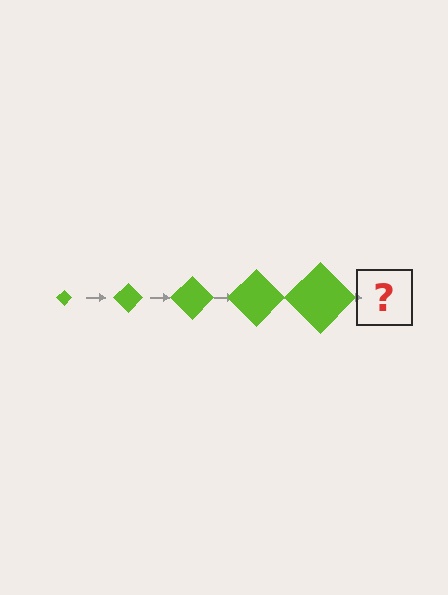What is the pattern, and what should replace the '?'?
The pattern is that the diamond gets progressively larger each step. The '?' should be a lime diamond, larger than the previous one.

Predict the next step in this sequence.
The next step is a lime diamond, larger than the previous one.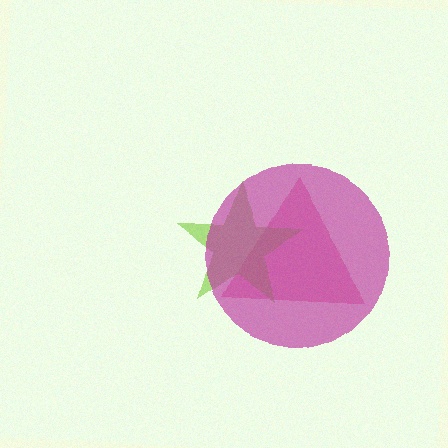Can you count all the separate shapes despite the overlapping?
Yes, there are 3 separate shapes.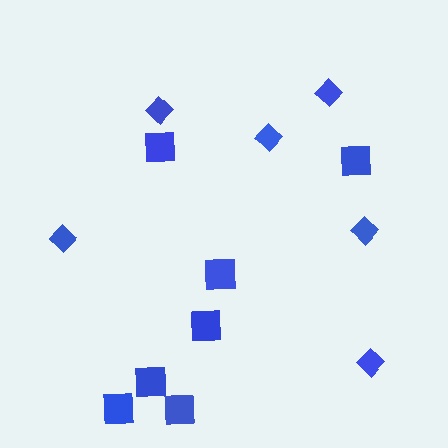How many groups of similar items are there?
There are 2 groups: one group of diamonds (6) and one group of squares (7).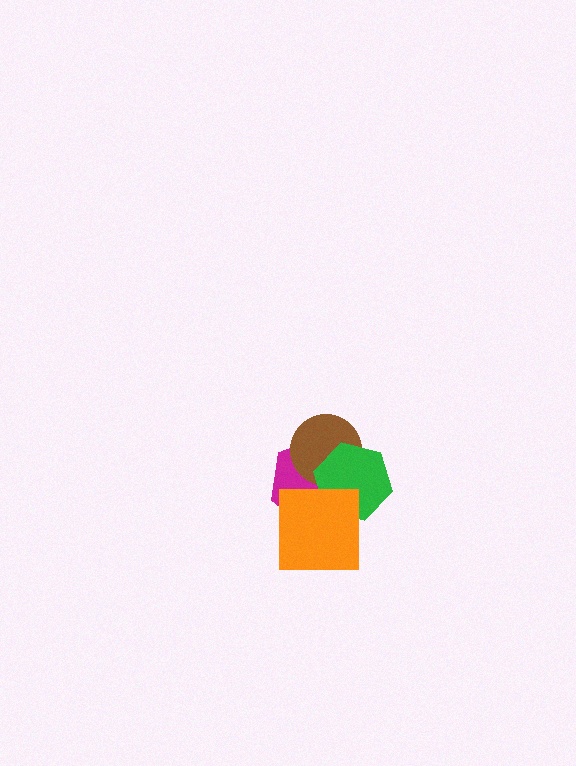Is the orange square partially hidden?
No, no other shape covers it.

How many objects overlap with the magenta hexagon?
3 objects overlap with the magenta hexagon.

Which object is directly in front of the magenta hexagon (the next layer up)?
The brown circle is directly in front of the magenta hexagon.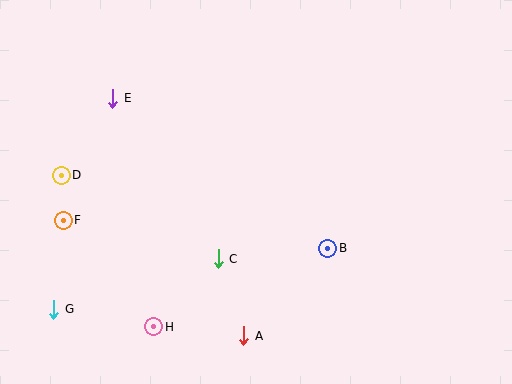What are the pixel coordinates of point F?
Point F is at (63, 220).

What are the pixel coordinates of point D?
Point D is at (61, 175).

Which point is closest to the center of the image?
Point C at (218, 259) is closest to the center.